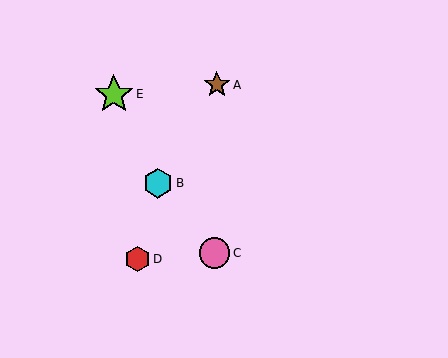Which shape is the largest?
The lime star (labeled E) is the largest.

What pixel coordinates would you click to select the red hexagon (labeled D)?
Click at (138, 259) to select the red hexagon D.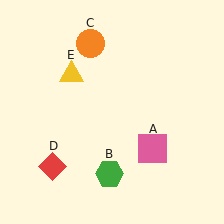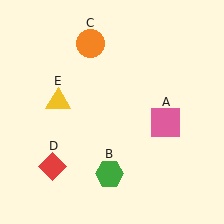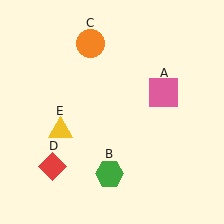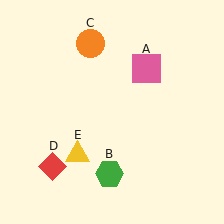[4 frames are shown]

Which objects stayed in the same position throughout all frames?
Green hexagon (object B) and orange circle (object C) and red diamond (object D) remained stationary.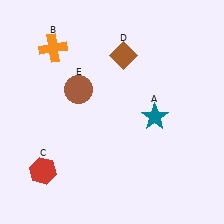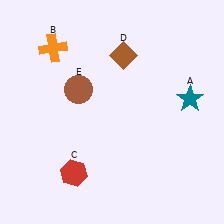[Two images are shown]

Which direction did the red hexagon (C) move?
The red hexagon (C) moved right.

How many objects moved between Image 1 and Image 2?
2 objects moved between the two images.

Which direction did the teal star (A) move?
The teal star (A) moved right.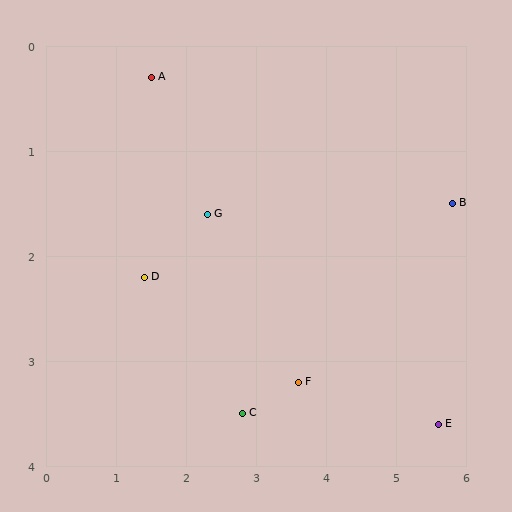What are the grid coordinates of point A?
Point A is at approximately (1.5, 0.3).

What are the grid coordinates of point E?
Point E is at approximately (5.6, 3.6).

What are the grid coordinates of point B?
Point B is at approximately (5.8, 1.5).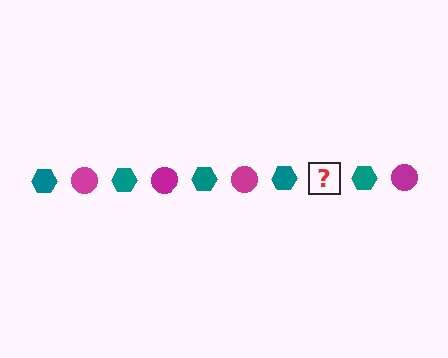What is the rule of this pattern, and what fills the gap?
The rule is that the pattern alternates between teal hexagon and magenta circle. The gap should be filled with a magenta circle.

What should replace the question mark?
The question mark should be replaced with a magenta circle.